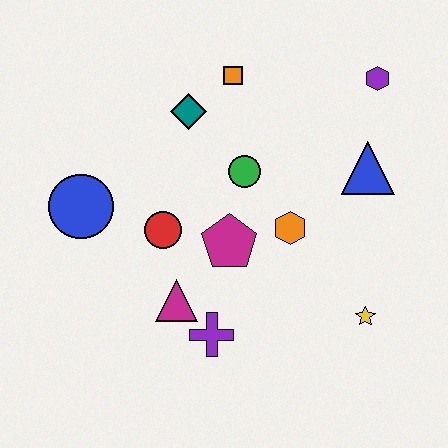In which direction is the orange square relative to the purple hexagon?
The orange square is to the left of the purple hexagon.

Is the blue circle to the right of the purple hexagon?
No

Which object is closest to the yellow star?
The orange hexagon is closest to the yellow star.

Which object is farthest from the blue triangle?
The blue circle is farthest from the blue triangle.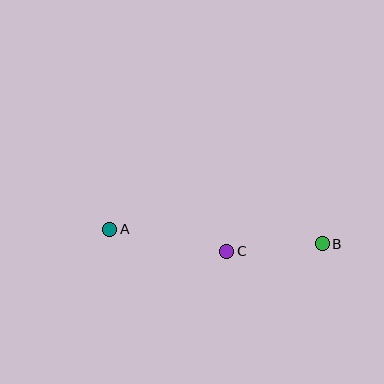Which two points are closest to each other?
Points B and C are closest to each other.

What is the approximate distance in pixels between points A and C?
The distance between A and C is approximately 119 pixels.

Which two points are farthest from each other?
Points A and B are farthest from each other.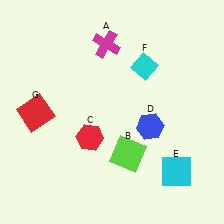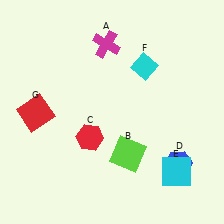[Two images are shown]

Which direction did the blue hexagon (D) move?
The blue hexagon (D) moved down.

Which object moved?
The blue hexagon (D) moved down.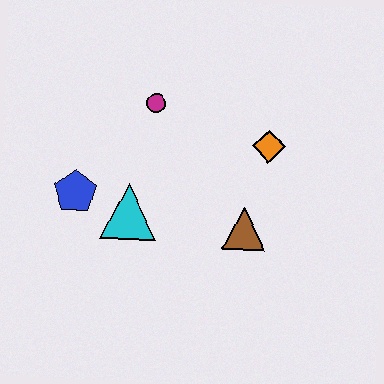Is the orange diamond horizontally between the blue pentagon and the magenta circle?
No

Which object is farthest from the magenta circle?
The brown triangle is farthest from the magenta circle.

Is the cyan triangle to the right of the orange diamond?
No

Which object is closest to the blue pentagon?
The cyan triangle is closest to the blue pentagon.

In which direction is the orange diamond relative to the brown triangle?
The orange diamond is above the brown triangle.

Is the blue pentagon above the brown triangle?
Yes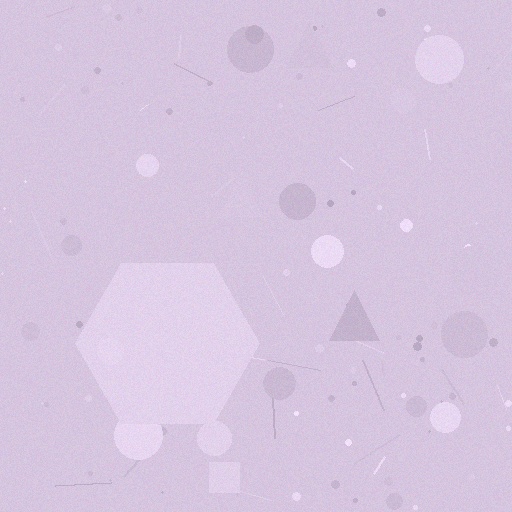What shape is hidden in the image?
A hexagon is hidden in the image.